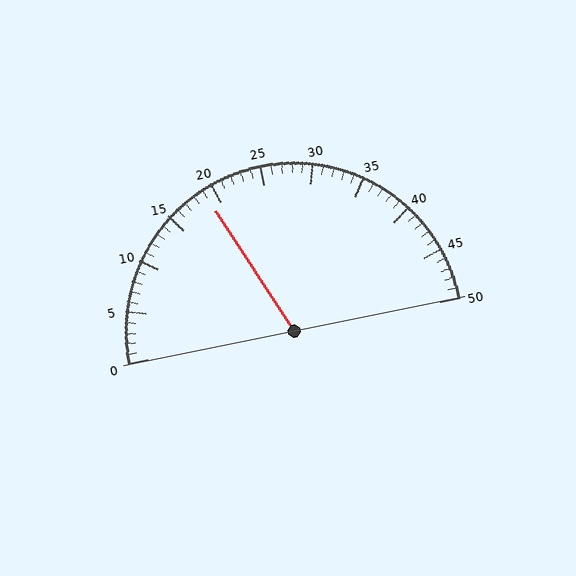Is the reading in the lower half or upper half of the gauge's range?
The reading is in the lower half of the range (0 to 50).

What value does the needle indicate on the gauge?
The needle indicates approximately 19.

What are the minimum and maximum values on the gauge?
The gauge ranges from 0 to 50.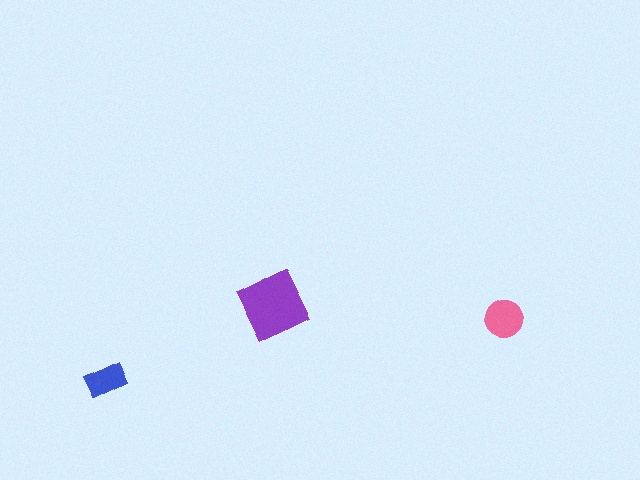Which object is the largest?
The purple diamond.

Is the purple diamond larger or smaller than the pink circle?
Larger.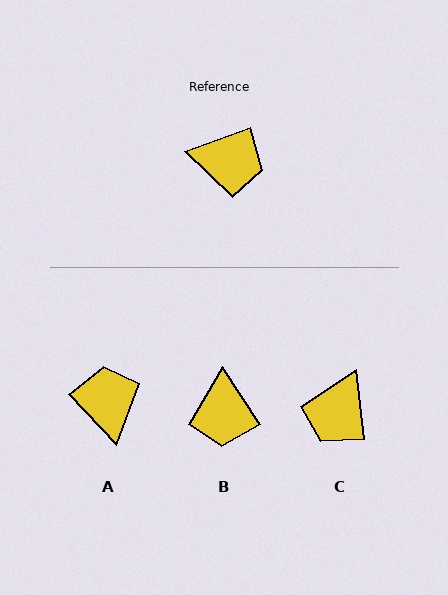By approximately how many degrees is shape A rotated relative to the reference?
Approximately 113 degrees counter-clockwise.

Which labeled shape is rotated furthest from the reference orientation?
A, about 113 degrees away.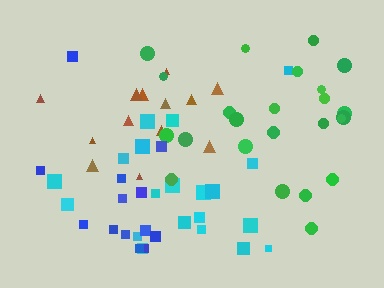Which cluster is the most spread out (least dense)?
Blue.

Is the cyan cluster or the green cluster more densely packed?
Cyan.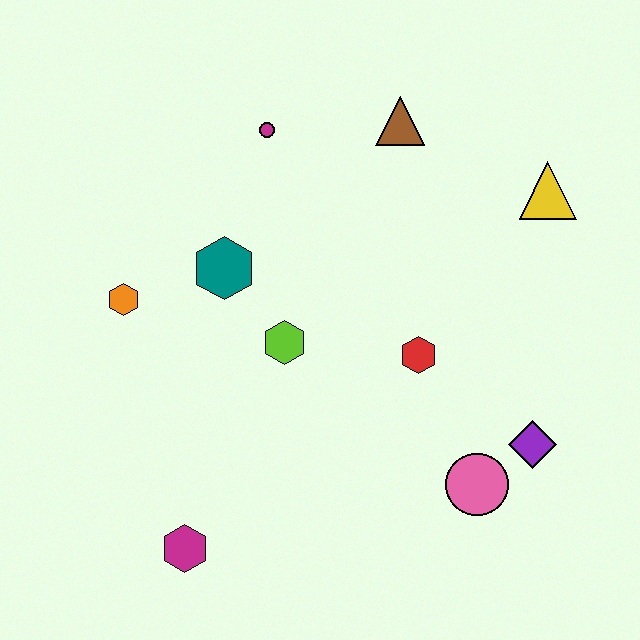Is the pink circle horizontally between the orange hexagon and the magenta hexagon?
No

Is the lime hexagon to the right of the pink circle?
No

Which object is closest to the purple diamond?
The pink circle is closest to the purple diamond.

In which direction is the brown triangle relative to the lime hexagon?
The brown triangle is above the lime hexagon.